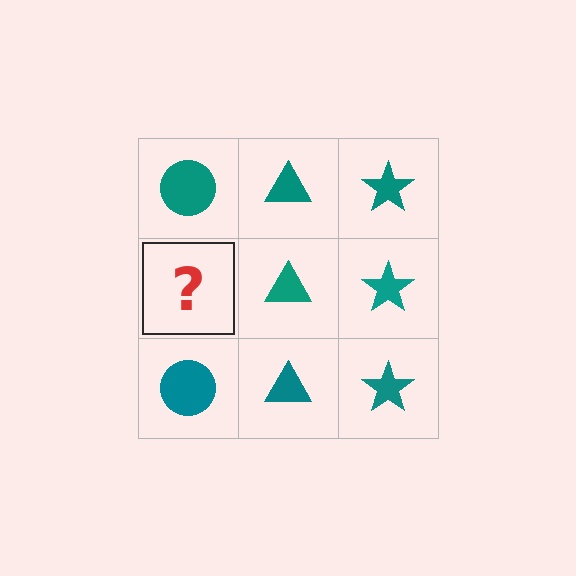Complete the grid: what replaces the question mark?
The question mark should be replaced with a teal circle.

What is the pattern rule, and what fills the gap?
The rule is that each column has a consistent shape. The gap should be filled with a teal circle.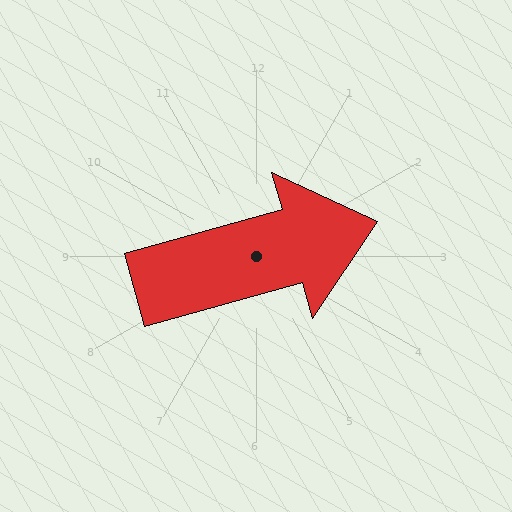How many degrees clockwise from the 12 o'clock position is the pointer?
Approximately 74 degrees.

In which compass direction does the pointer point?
East.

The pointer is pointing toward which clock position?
Roughly 2 o'clock.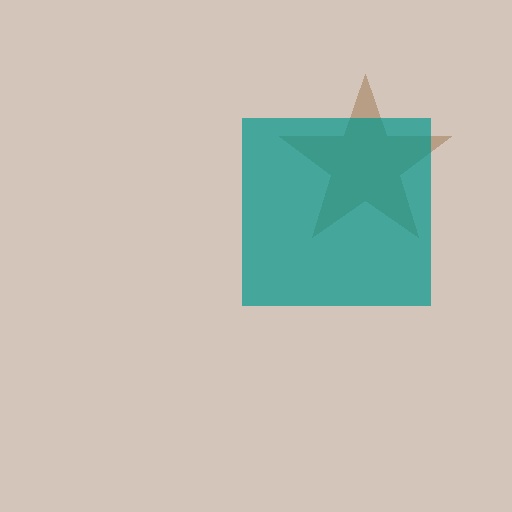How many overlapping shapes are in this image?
There are 2 overlapping shapes in the image.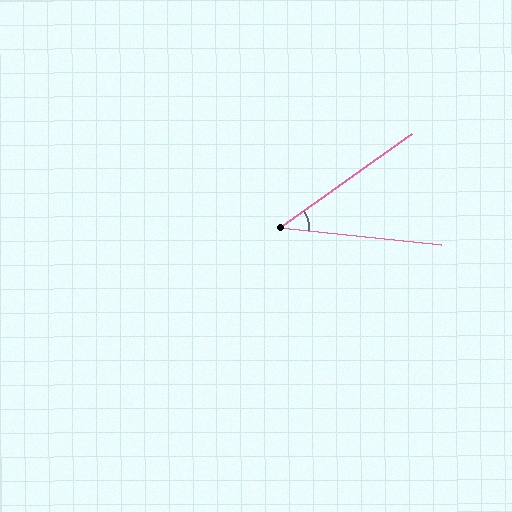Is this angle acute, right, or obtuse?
It is acute.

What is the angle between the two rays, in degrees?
Approximately 42 degrees.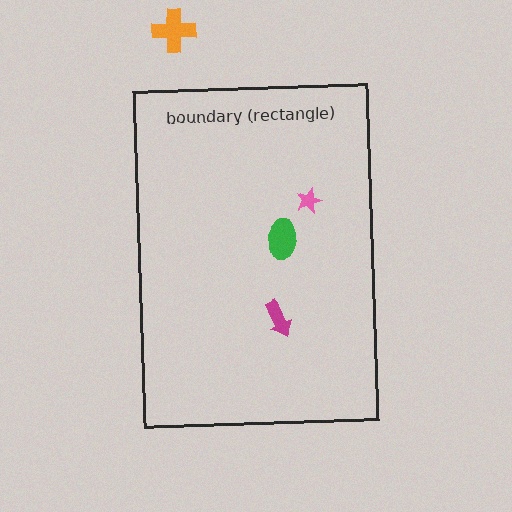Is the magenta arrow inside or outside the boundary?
Inside.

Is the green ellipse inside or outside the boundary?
Inside.